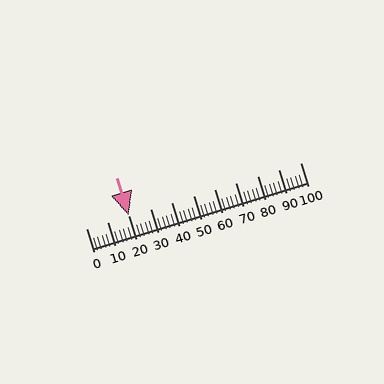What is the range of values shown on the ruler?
The ruler shows values from 0 to 100.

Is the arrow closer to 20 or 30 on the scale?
The arrow is closer to 20.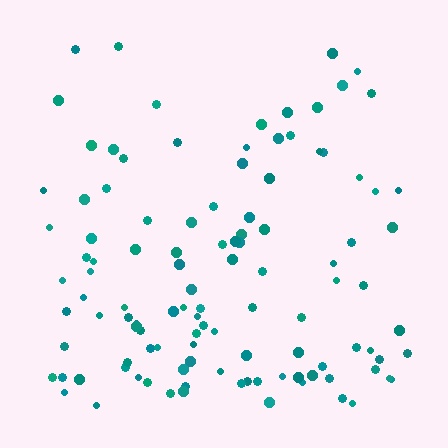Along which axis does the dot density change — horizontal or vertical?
Vertical.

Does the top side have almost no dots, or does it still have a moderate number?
Still a moderate number, just noticeably fewer than the bottom.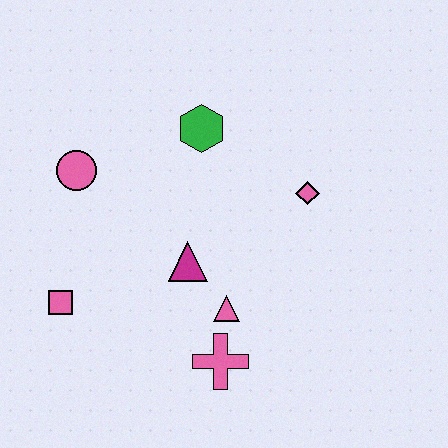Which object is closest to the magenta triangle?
The pink triangle is closest to the magenta triangle.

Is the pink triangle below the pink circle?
Yes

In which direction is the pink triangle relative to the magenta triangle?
The pink triangle is below the magenta triangle.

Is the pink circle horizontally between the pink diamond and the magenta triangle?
No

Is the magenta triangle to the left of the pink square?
No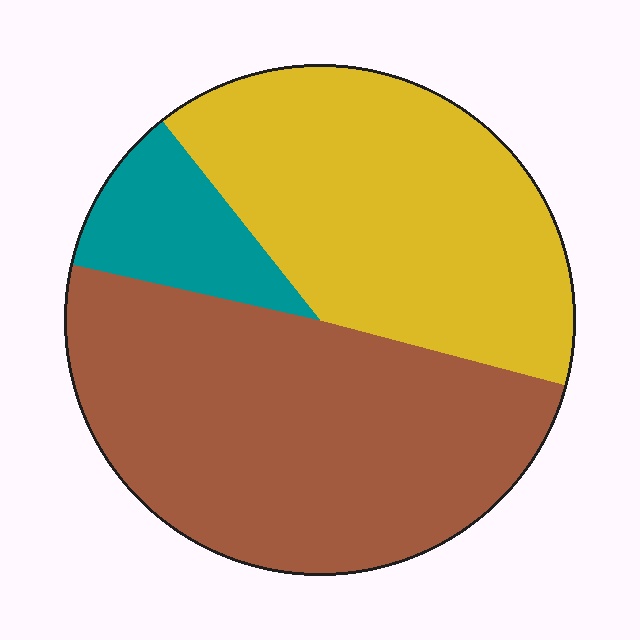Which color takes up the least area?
Teal, at roughly 10%.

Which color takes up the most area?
Brown, at roughly 50%.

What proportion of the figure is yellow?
Yellow takes up about two fifths (2/5) of the figure.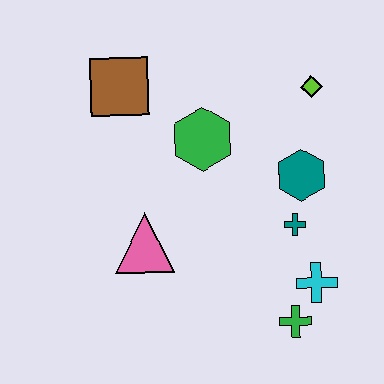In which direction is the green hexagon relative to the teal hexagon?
The green hexagon is to the left of the teal hexagon.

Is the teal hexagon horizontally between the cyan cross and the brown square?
Yes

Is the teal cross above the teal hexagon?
No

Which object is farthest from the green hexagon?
The green cross is farthest from the green hexagon.